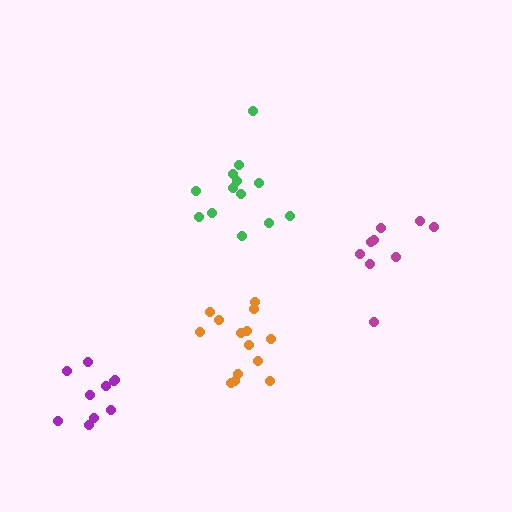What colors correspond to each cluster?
The clusters are colored: orange, purple, green, magenta.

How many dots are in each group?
Group 1: 14 dots, Group 2: 10 dots, Group 3: 13 dots, Group 4: 9 dots (46 total).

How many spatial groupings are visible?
There are 4 spatial groupings.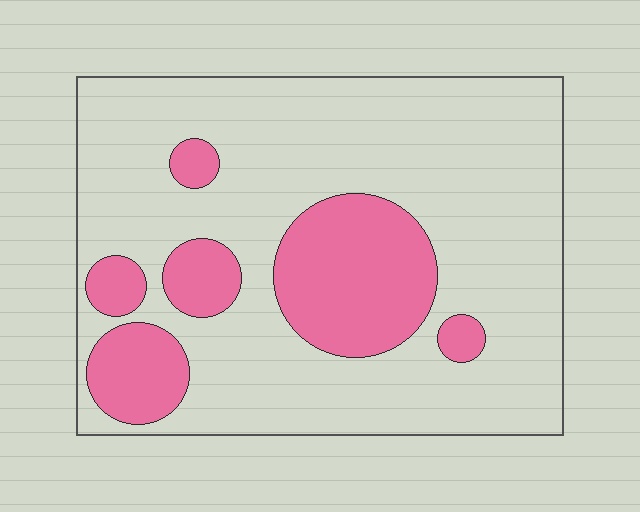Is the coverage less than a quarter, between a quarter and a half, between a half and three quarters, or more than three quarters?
Less than a quarter.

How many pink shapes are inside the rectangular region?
6.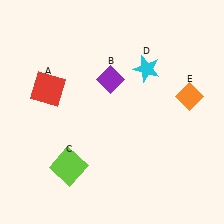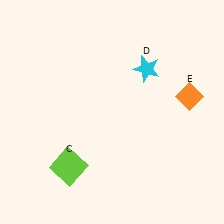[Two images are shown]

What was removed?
The purple diamond (B), the red square (A) were removed in Image 2.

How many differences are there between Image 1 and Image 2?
There are 2 differences between the two images.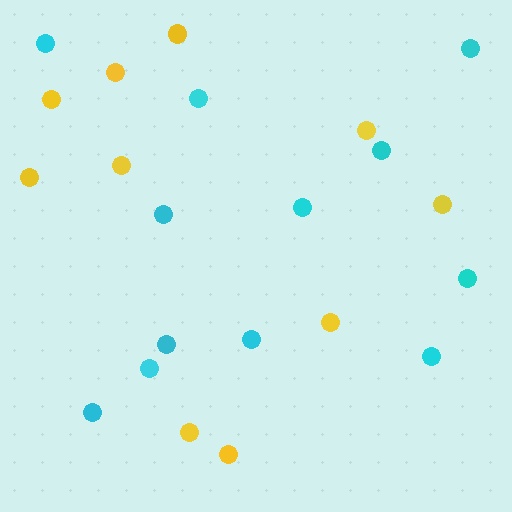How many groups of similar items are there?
There are 2 groups: one group of cyan circles (12) and one group of yellow circles (10).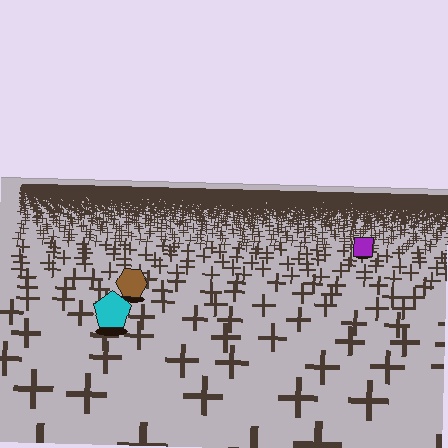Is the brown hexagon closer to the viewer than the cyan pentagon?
No. The cyan pentagon is closer — you can tell from the texture gradient: the ground texture is coarser near it.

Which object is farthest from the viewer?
The purple square is farthest from the viewer. It appears smaller and the ground texture around it is denser.